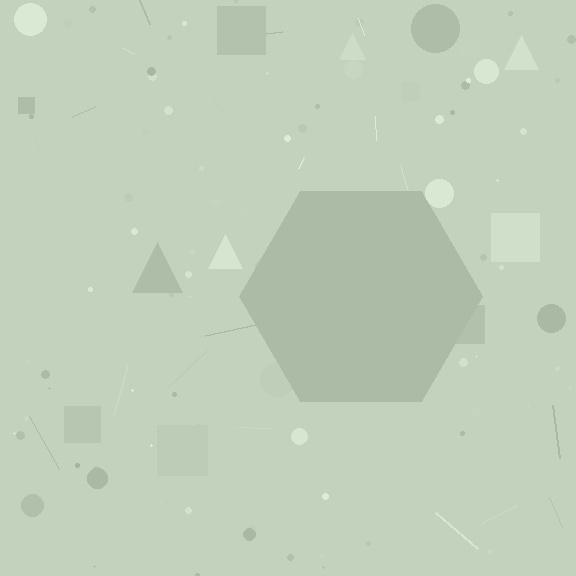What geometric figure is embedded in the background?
A hexagon is embedded in the background.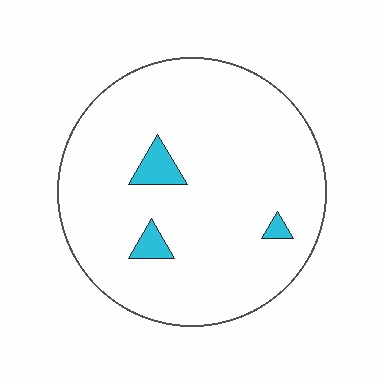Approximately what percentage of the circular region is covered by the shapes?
Approximately 5%.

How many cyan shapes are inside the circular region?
3.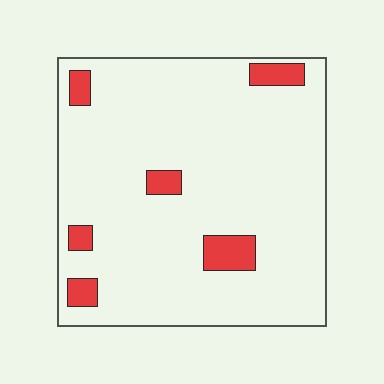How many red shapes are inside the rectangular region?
6.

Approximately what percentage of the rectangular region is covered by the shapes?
Approximately 10%.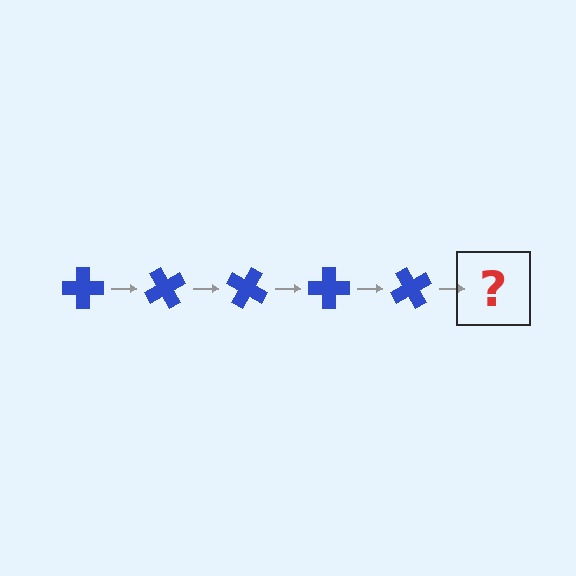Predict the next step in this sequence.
The next step is a blue cross rotated 300 degrees.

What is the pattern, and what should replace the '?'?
The pattern is that the cross rotates 60 degrees each step. The '?' should be a blue cross rotated 300 degrees.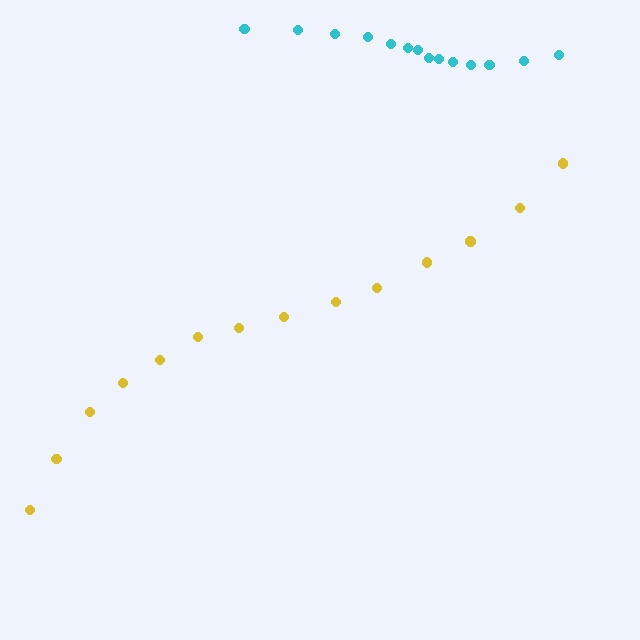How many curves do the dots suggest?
There are 2 distinct paths.